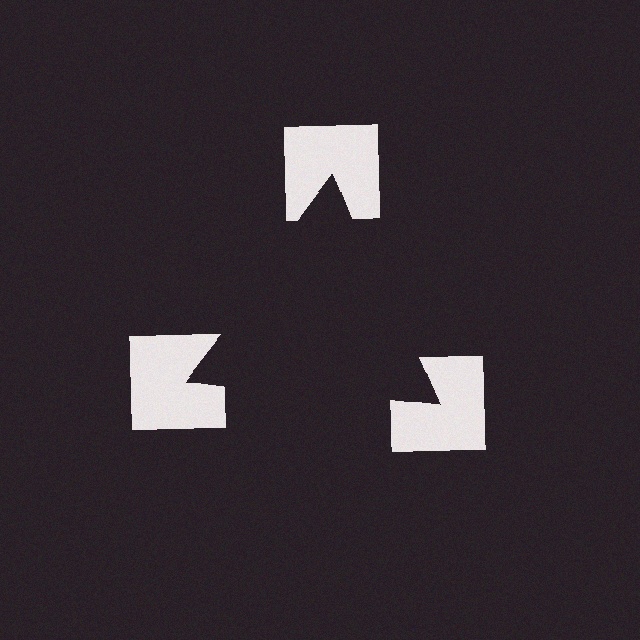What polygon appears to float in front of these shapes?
An illusory triangle — its edges are inferred from the aligned wedge cuts in the notched squares, not physically drawn.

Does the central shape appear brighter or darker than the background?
It typically appears slightly darker than the background, even though no actual brightness change is drawn.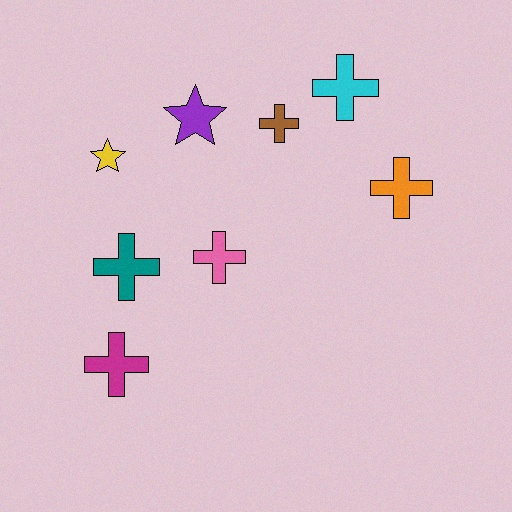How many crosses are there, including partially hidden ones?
There are 6 crosses.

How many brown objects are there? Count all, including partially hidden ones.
There is 1 brown object.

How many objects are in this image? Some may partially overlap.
There are 8 objects.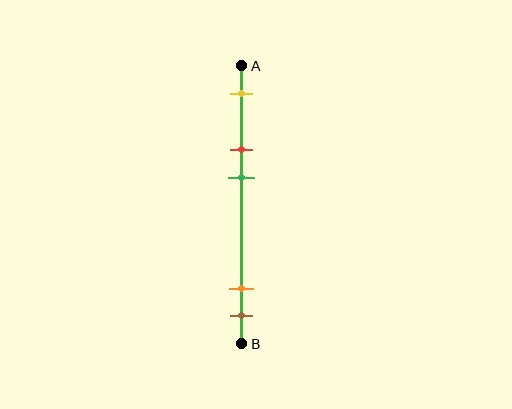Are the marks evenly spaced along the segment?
No, the marks are not evenly spaced.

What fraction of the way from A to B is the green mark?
The green mark is approximately 40% (0.4) of the way from A to B.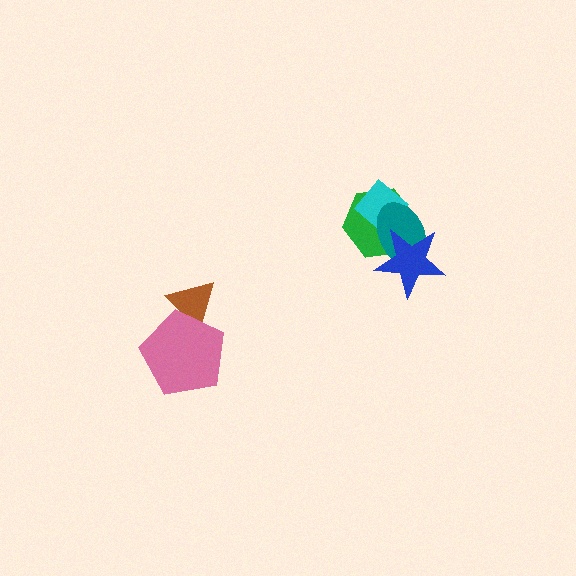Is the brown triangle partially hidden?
Yes, it is partially covered by another shape.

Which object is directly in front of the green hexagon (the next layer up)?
The cyan diamond is directly in front of the green hexagon.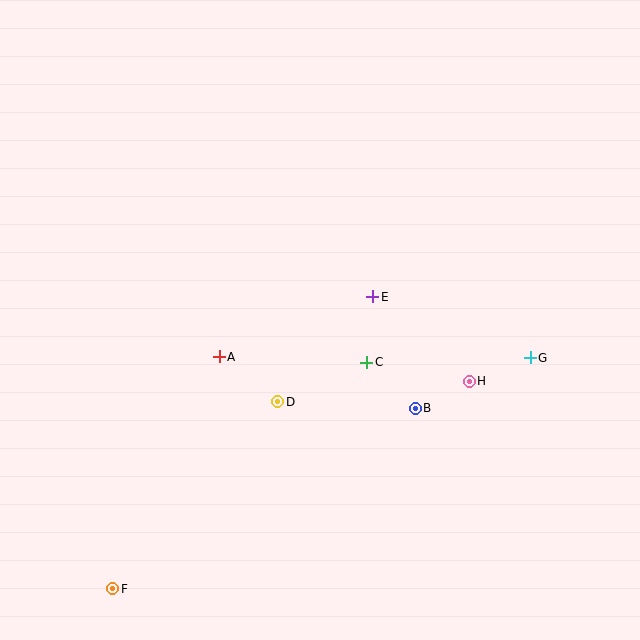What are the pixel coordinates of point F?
Point F is at (113, 589).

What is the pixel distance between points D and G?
The distance between D and G is 257 pixels.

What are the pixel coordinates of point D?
Point D is at (278, 402).